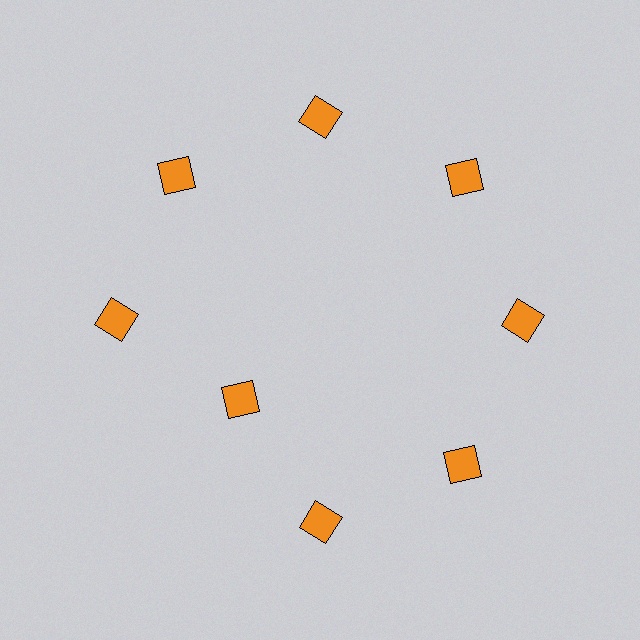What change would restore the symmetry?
The symmetry would be restored by moving it outward, back onto the ring so that all 8 diamonds sit at equal angles and equal distance from the center.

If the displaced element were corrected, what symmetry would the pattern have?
It would have 8-fold rotational symmetry — the pattern would map onto itself every 45 degrees.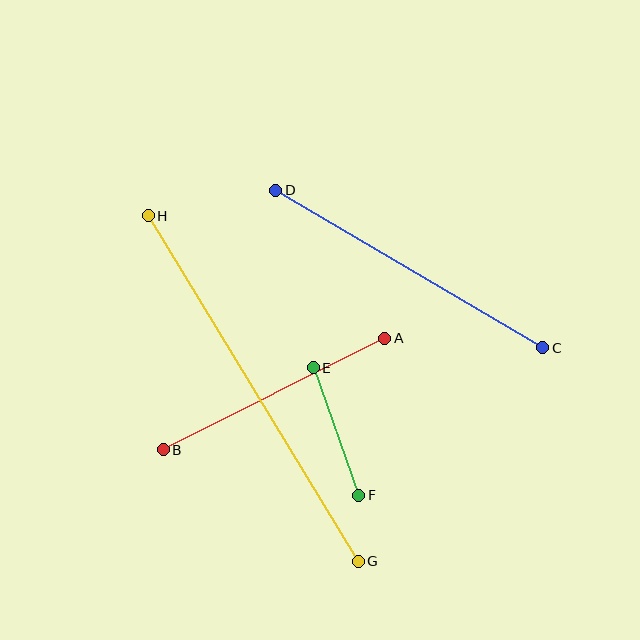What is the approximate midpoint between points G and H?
The midpoint is at approximately (253, 388) pixels.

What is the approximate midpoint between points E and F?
The midpoint is at approximately (336, 431) pixels.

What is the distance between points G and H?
The distance is approximately 404 pixels.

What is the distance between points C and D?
The distance is approximately 310 pixels.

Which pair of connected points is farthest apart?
Points G and H are farthest apart.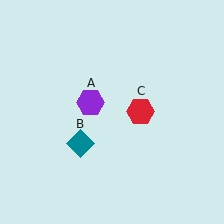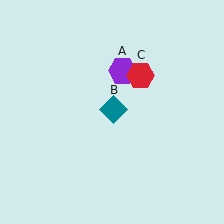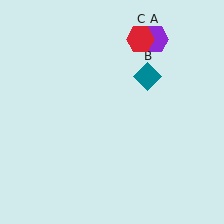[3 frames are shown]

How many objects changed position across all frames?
3 objects changed position: purple hexagon (object A), teal diamond (object B), red hexagon (object C).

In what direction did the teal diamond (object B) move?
The teal diamond (object B) moved up and to the right.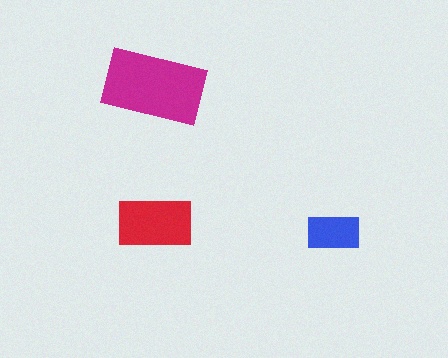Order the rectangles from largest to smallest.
the magenta one, the red one, the blue one.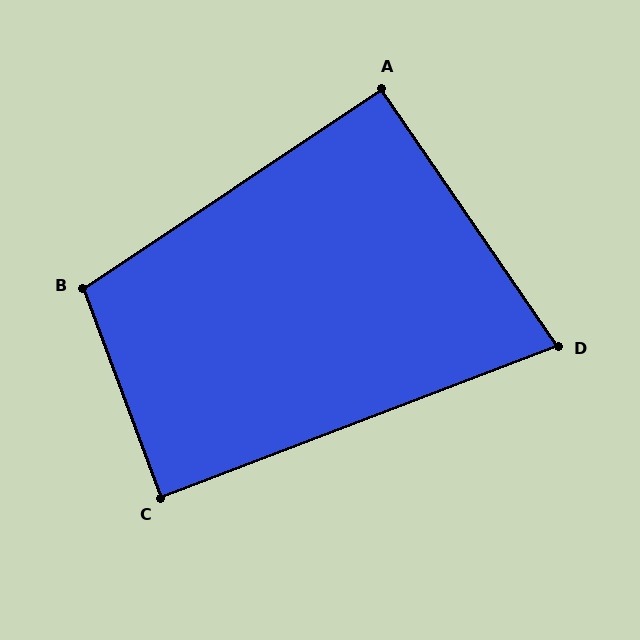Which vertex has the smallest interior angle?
D, at approximately 76 degrees.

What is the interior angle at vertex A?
Approximately 91 degrees (approximately right).